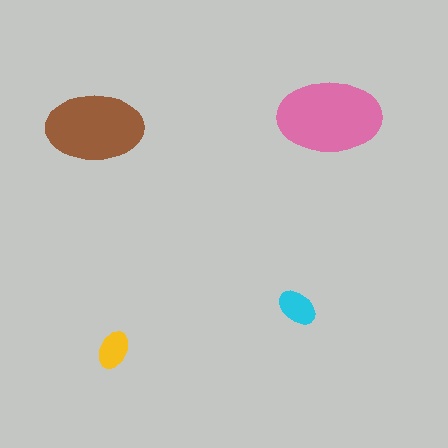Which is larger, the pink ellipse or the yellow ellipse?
The pink one.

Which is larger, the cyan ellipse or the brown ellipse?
The brown one.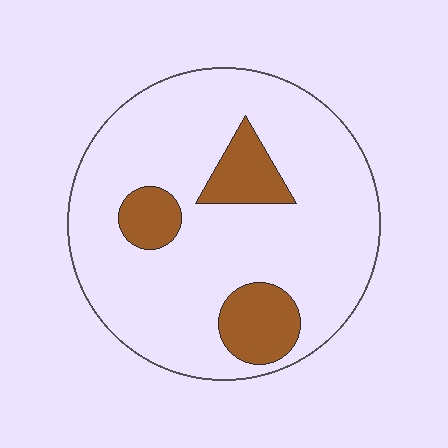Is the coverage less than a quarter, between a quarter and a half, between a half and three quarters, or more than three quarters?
Less than a quarter.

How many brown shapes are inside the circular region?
3.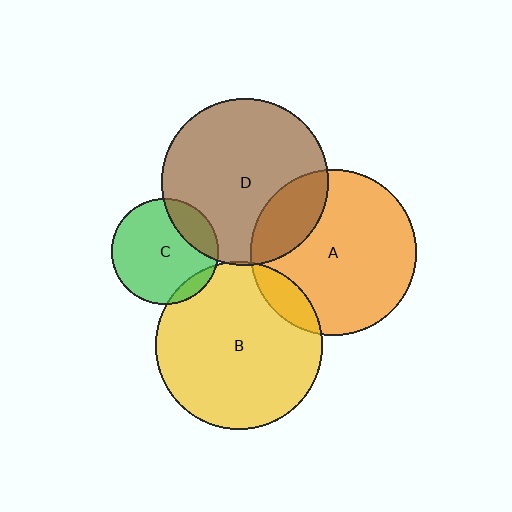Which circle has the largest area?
Circle B (yellow).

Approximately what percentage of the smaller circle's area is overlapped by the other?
Approximately 20%.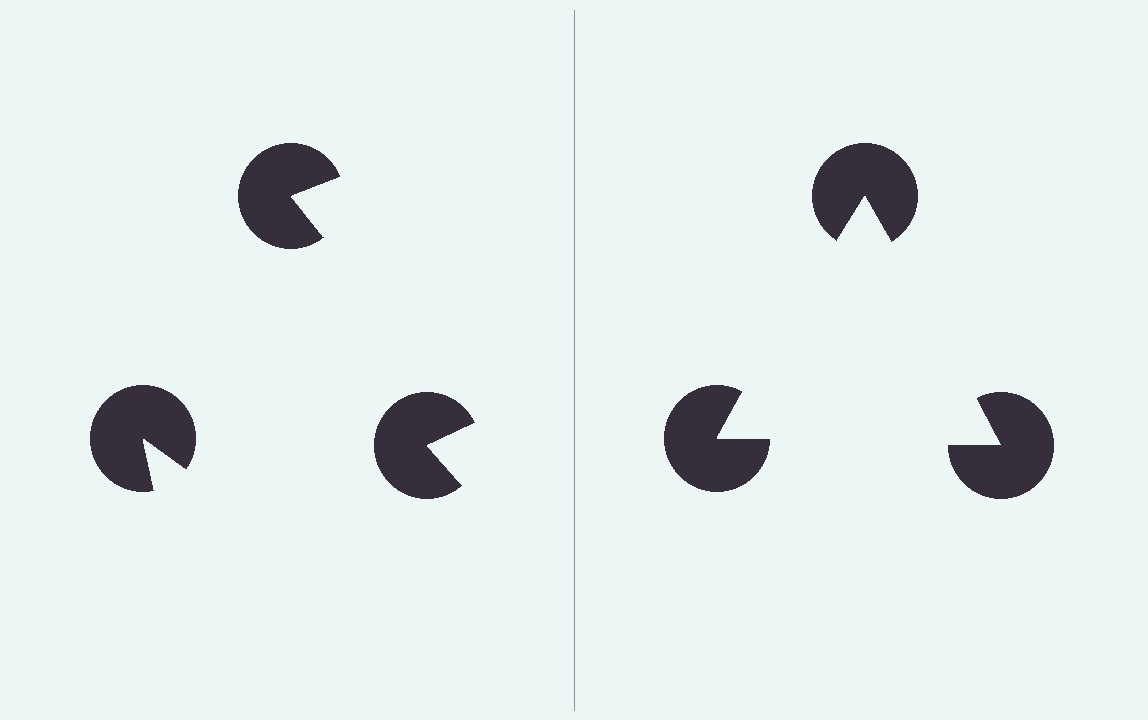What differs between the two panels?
The pac-man discs are positioned identically on both sides; only the wedge orientations differ. On the right they align to a triangle; on the left they are misaligned.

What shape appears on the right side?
An illusory triangle.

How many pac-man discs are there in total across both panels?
6 — 3 on each side.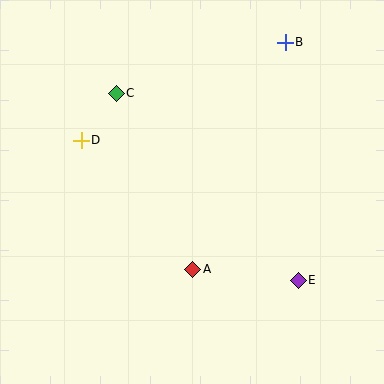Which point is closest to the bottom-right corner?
Point E is closest to the bottom-right corner.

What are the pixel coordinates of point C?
Point C is at (116, 93).